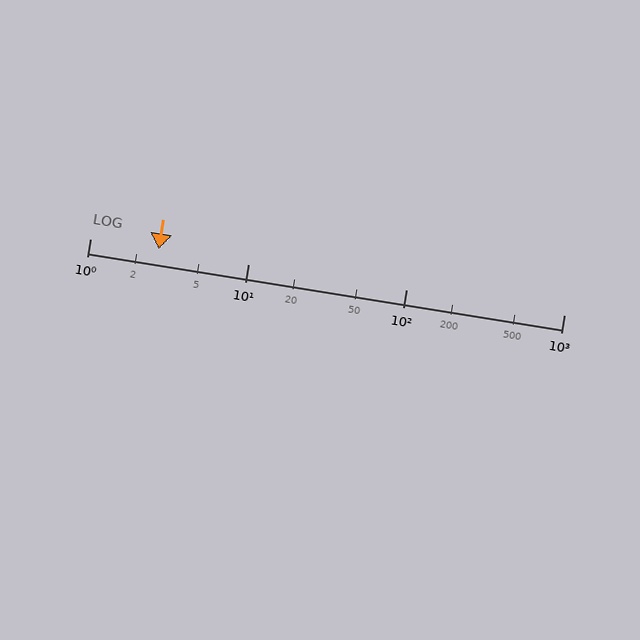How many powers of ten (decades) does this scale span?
The scale spans 3 decades, from 1 to 1000.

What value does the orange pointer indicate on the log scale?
The pointer indicates approximately 2.7.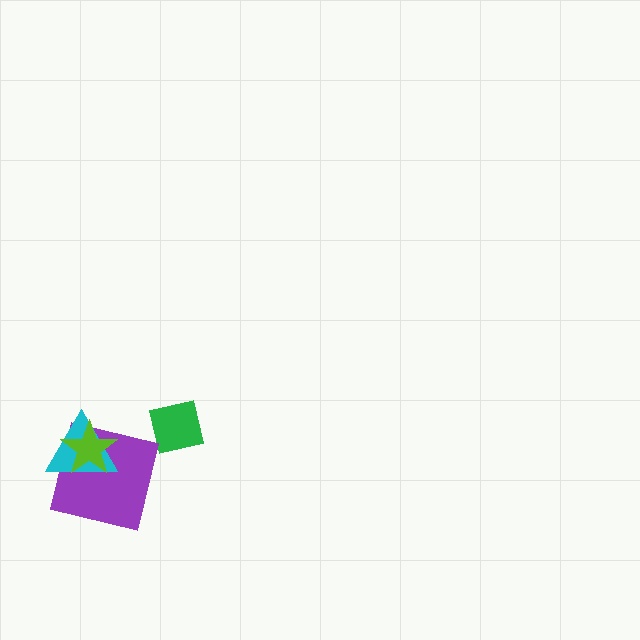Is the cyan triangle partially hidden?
Yes, it is partially covered by another shape.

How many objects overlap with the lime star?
2 objects overlap with the lime star.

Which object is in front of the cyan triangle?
The lime star is in front of the cyan triangle.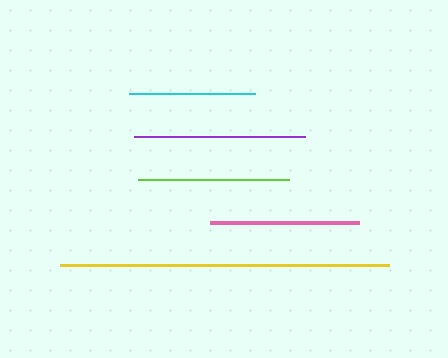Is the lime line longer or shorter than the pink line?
The lime line is longer than the pink line.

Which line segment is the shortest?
The cyan line is the shortest at approximately 126 pixels.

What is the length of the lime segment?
The lime segment is approximately 150 pixels long.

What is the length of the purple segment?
The purple segment is approximately 171 pixels long.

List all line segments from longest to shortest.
From longest to shortest: yellow, purple, lime, pink, cyan.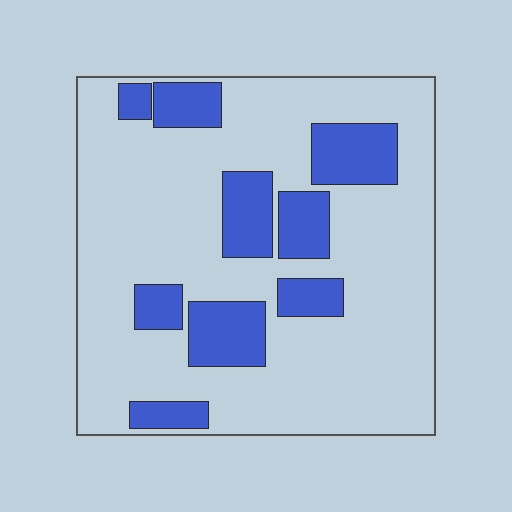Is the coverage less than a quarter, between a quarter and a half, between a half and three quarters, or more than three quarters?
Less than a quarter.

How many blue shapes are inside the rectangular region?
9.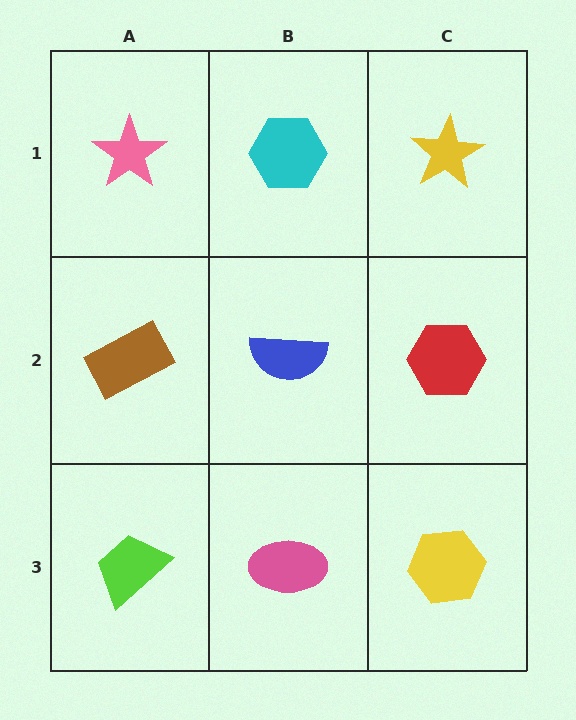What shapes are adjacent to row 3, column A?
A brown rectangle (row 2, column A), a pink ellipse (row 3, column B).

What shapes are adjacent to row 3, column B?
A blue semicircle (row 2, column B), a lime trapezoid (row 3, column A), a yellow hexagon (row 3, column C).